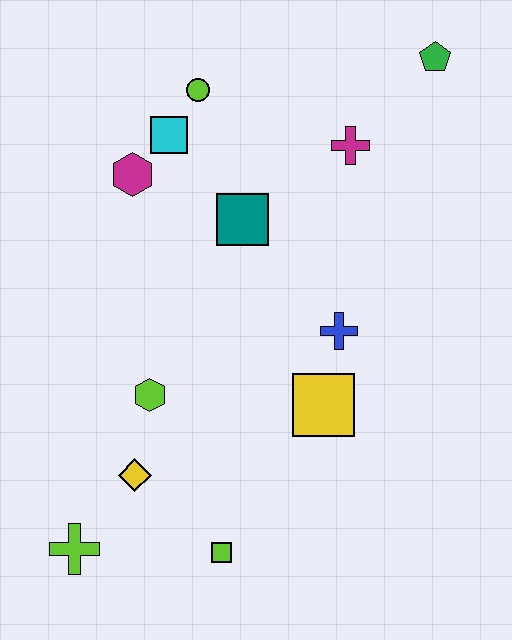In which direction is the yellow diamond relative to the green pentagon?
The yellow diamond is below the green pentagon.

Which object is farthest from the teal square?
The lime cross is farthest from the teal square.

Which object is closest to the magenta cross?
The green pentagon is closest to the magenta cross.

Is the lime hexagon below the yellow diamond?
No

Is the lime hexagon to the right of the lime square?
No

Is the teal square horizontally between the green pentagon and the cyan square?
Yes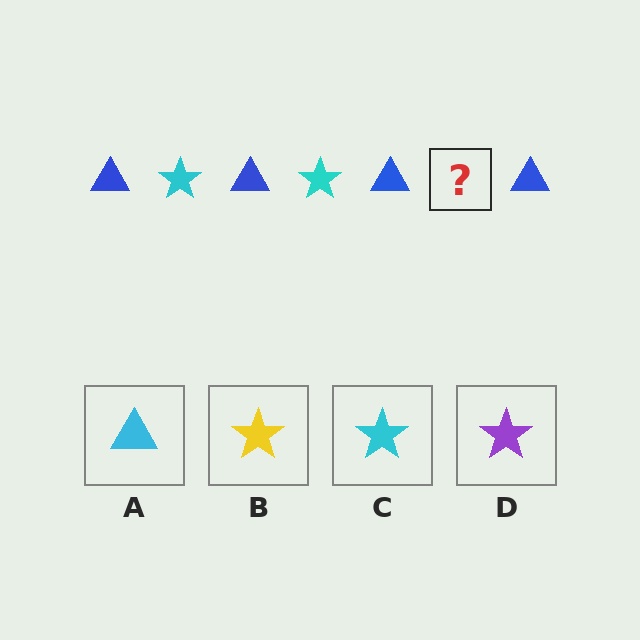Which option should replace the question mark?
Option C.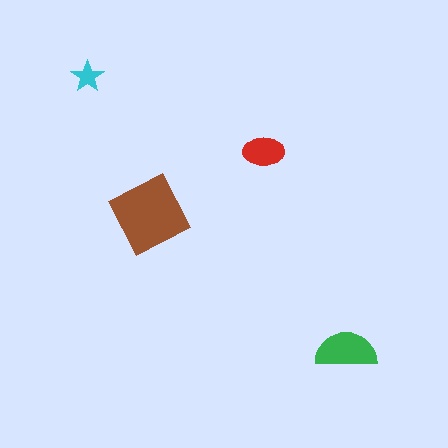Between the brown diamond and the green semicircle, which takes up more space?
The brown diamond.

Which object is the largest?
The brown diamond.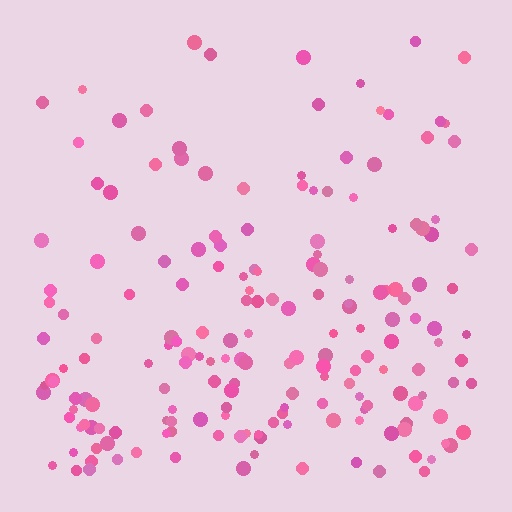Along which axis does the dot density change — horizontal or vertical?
Vertical.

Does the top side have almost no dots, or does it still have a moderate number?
Still a moderate number, just noticeably fewer than the bottom.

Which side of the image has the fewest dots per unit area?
The top.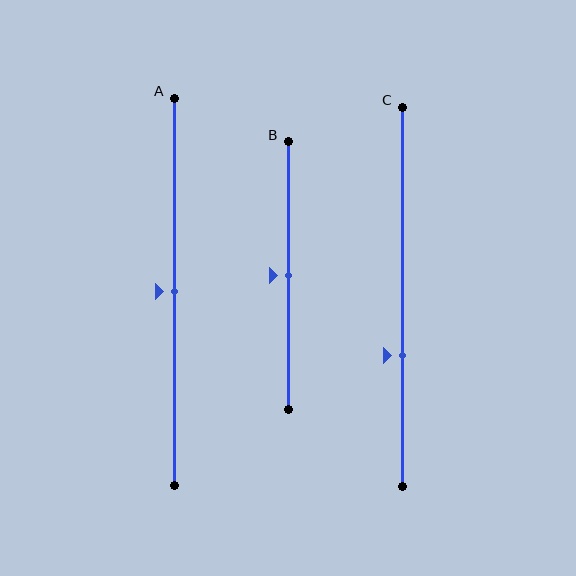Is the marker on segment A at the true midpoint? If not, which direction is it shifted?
Yes, the marker on segment A is at the true midpoint.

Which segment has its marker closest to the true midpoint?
Segment A has its marker closest to the true midpoint.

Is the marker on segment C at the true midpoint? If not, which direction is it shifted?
No, the marker on segment C is shifted downward by about 15% of the segment length.